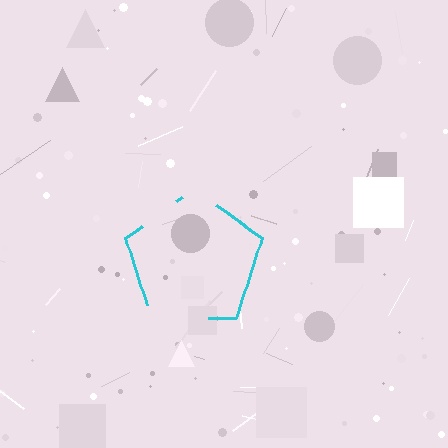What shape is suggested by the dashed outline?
The dashed outline suggests a pentagon.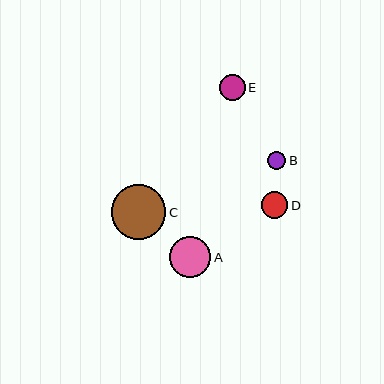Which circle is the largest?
Circle C is the largest with a size of approximately 54 pixels.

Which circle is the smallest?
Circle B is the smallest with a size of approximately 18 pixels.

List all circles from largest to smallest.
From largest to smallest: C, A, D, E, B.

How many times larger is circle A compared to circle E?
Circle A is approximately 1.6 times the size of circle E.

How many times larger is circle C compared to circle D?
Circle C is approximately 2.0 times the size of circle D.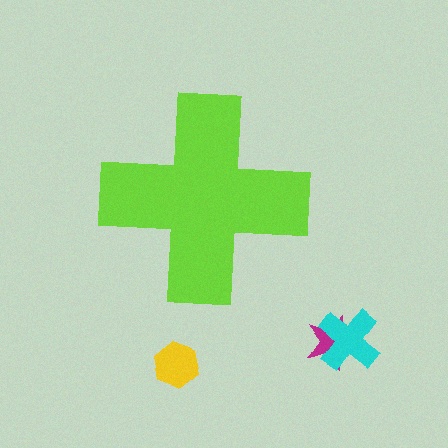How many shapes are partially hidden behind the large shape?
0 shapes are partially hidden.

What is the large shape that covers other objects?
A lime cross.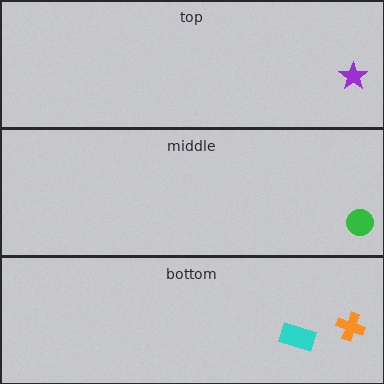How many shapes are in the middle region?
1.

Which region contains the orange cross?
The bottom region.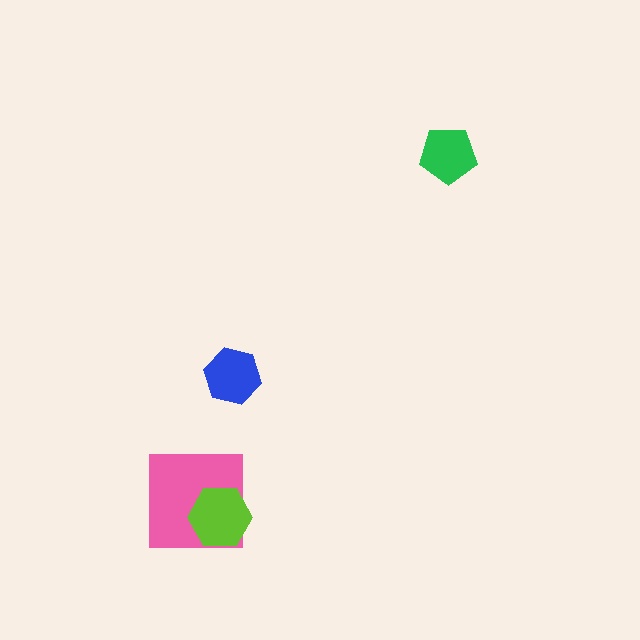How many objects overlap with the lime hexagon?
1 object overlaps with the lime hexagon.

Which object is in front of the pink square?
The lime hexagon is in front of the pink square.